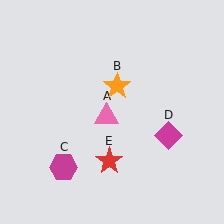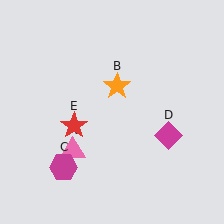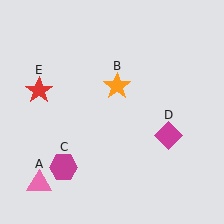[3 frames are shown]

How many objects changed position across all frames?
2 objects changed position: pink triangle (object A), red star (object E).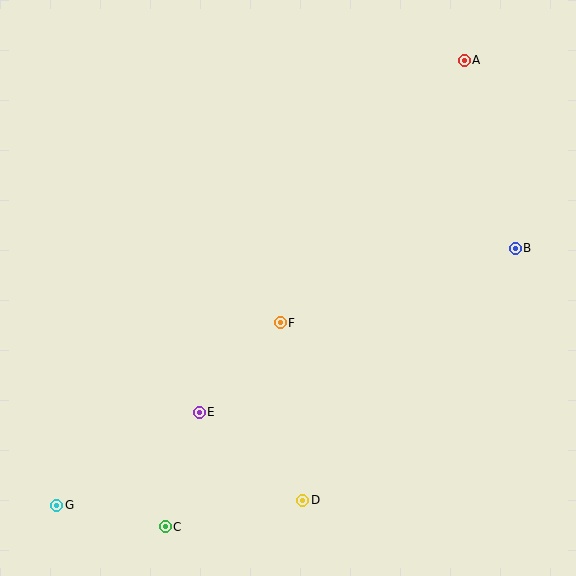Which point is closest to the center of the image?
Point F at (280, 323) is closest to the center.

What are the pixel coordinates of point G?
Point G is at (57, 505).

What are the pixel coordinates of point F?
Point F is at (280, 323).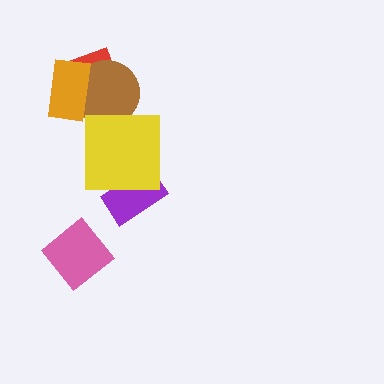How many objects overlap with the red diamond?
2 objects overlap with the red diamond.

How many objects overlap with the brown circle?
3 objects overlap with the brown circle.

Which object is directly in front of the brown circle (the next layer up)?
The yellow square is directly in front of the brown circle.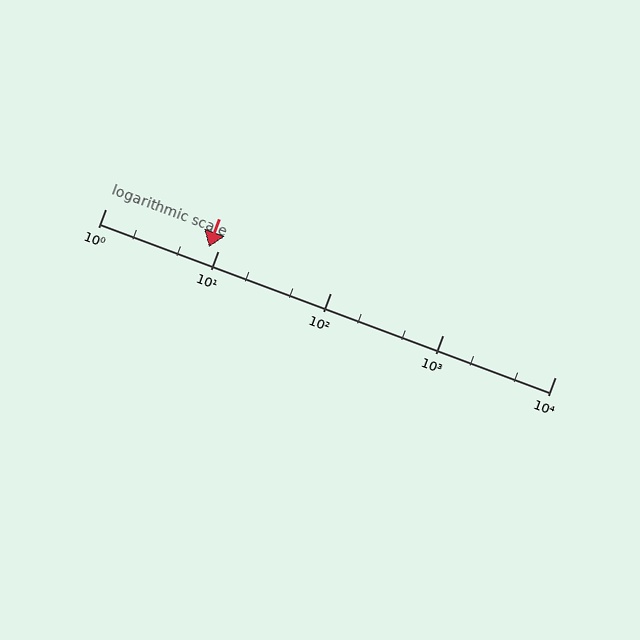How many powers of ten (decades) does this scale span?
The scale spans 4 decades, from 1 to 10000.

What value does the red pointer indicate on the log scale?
The pointer indicates approximately 8.4.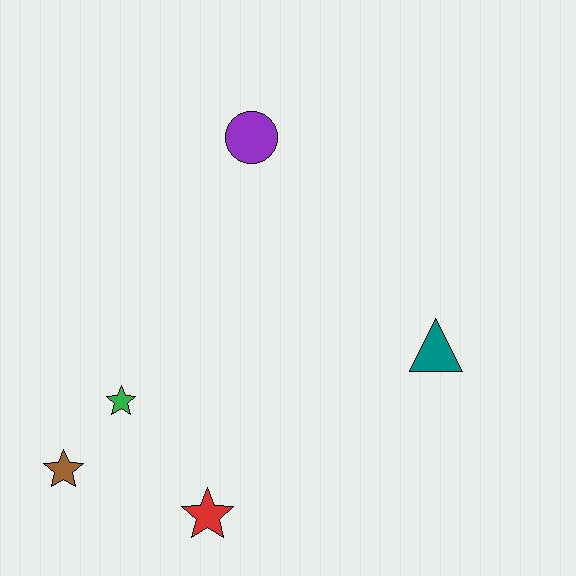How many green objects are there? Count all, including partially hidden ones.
There is 1 green object.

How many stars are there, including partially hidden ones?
There are 3 stars.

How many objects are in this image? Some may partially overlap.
There are 5 objects.